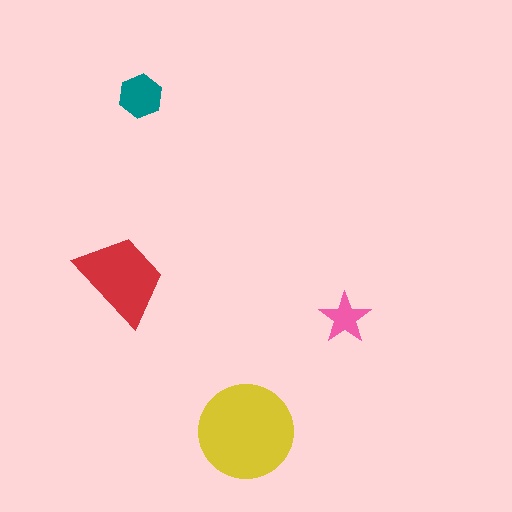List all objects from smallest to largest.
The pink star, the teal hexagon, the red trapezoid, the yellow circle.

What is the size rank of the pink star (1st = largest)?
4th.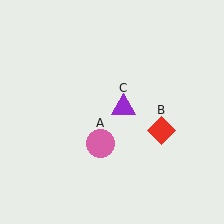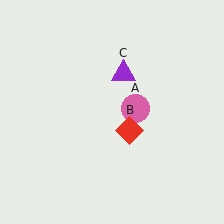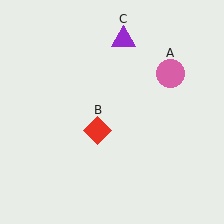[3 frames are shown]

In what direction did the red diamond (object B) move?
The red diamond (object B) moved left.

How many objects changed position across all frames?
3 objects changed position: pink circle (object A), red diamond (object B), purple triangle (object C).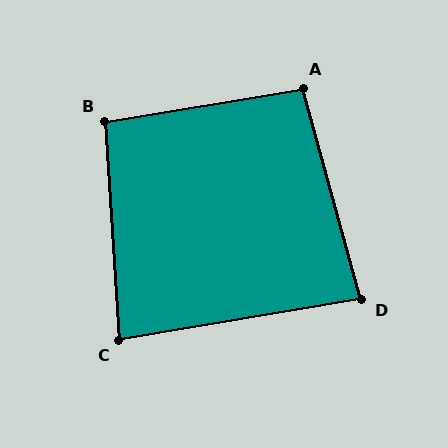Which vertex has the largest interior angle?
B, at approximately 96 degrees.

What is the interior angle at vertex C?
Approximately 84 degrees (acute).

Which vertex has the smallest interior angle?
D, at approximately 84 degrees.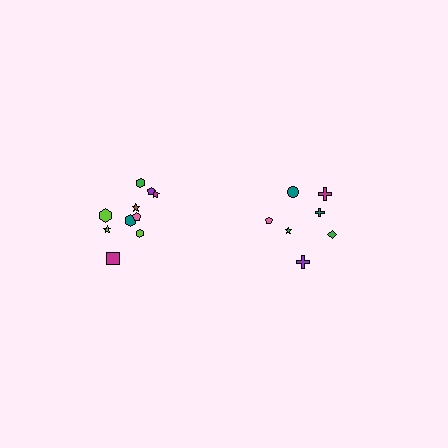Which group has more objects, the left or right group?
The left group.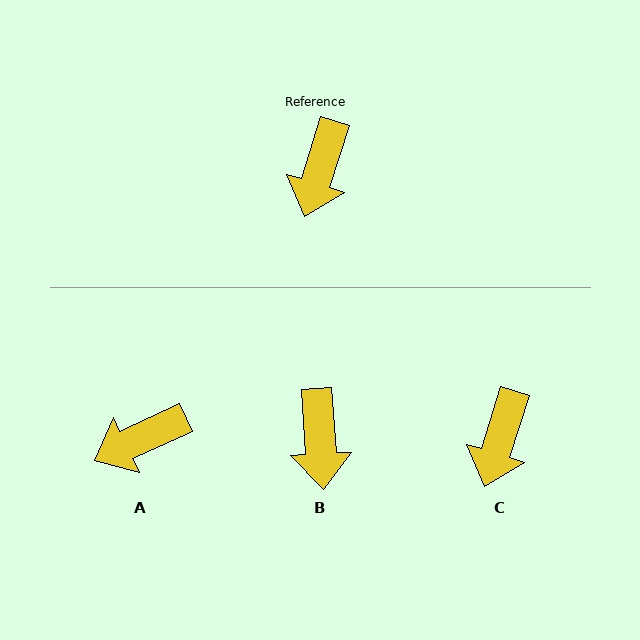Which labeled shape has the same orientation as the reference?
C.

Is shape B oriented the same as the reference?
No, it is off by about 21 degrees.